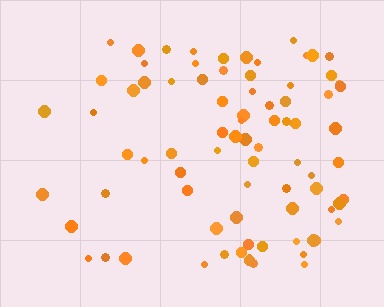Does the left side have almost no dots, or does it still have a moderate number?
Still a moderate number, just noticeably fewer than the right.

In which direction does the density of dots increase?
From left to right, with the right side densest.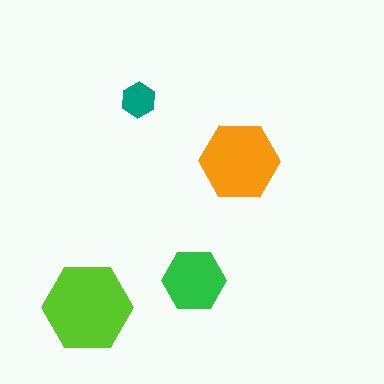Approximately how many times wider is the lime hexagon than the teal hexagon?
About 2.5 times wider.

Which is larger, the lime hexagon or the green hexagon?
The lime one.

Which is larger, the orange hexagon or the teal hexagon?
The orange one.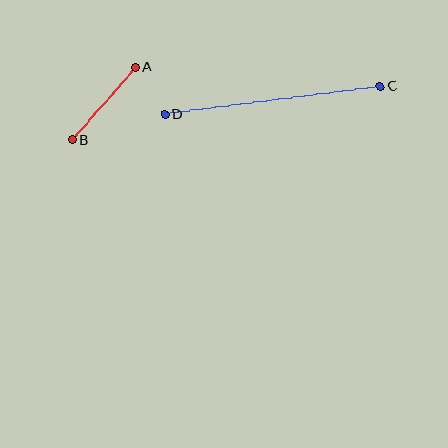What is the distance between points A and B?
The distance is approximately 97 pixels.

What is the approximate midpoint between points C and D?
The midpoint is at approximately (273, 101) pixels.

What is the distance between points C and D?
The distance is approximately 217 pixels.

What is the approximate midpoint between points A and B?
The midpoint is at approximately (104, 104) pixels.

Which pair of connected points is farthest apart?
Points C and D are farthest apart.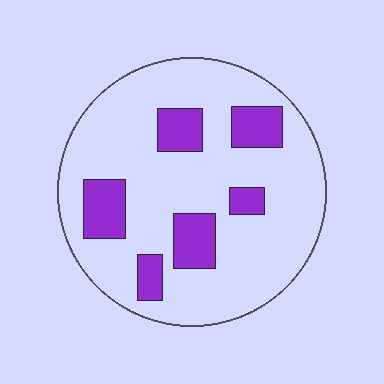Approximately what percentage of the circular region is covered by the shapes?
Approximately 20%.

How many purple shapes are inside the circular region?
6.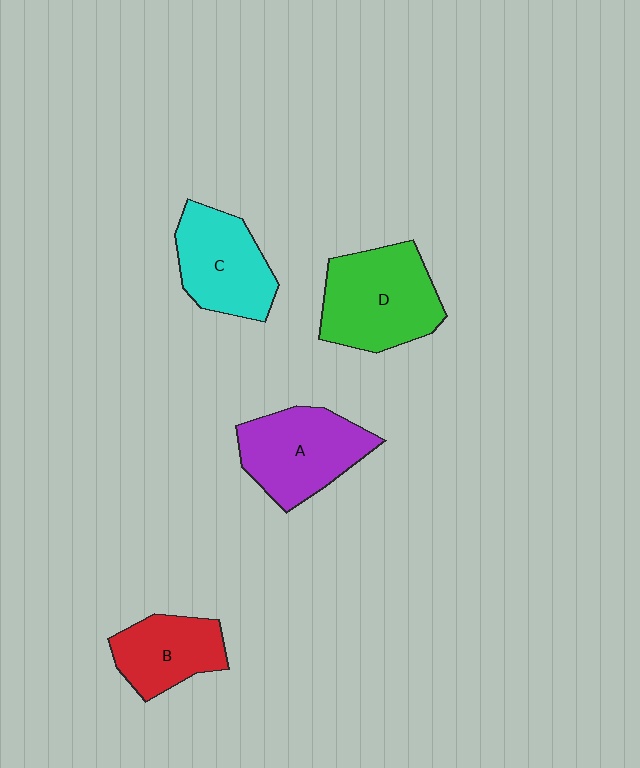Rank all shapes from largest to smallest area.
From largest to smallest: D (green), A (purple), C (cyan), B (red).